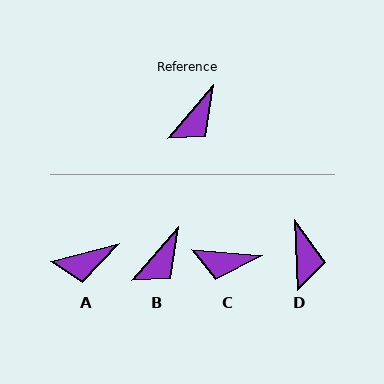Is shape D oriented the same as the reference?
No, it is off by about 43 degrees.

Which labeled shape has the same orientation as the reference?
B.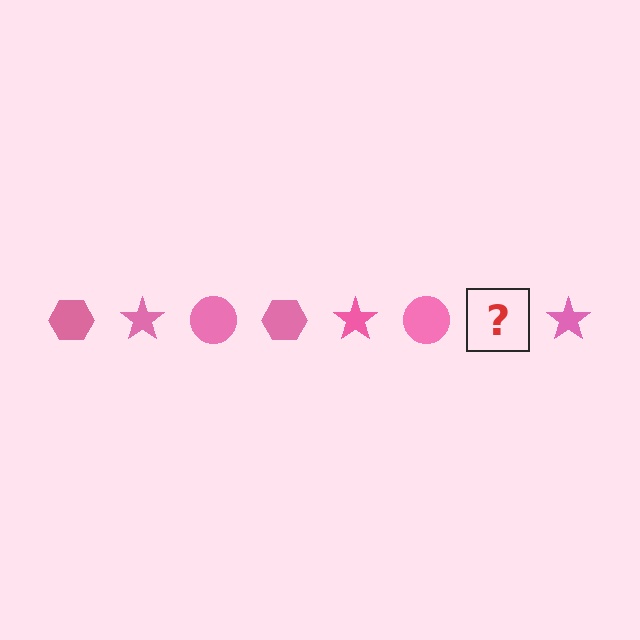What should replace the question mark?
The question mark should be replaced with a pink hexagon.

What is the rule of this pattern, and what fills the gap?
The rule is that the pattern cycles through hexagon, star, circle shapes in pink. The gap should be filled with a pink hexagon.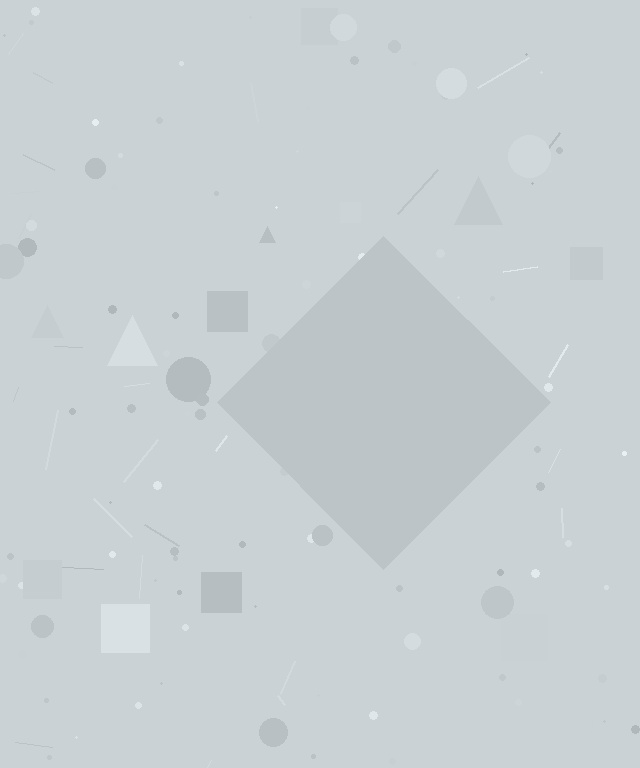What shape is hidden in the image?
A diamond is hidden in the image.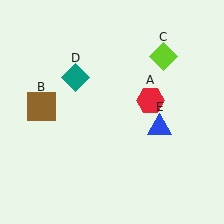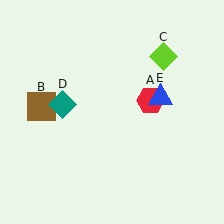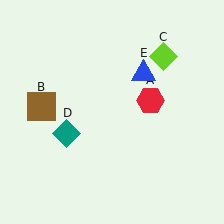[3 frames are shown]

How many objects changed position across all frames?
2 objects changed position: teal diamond (object D), blue triangle (object E).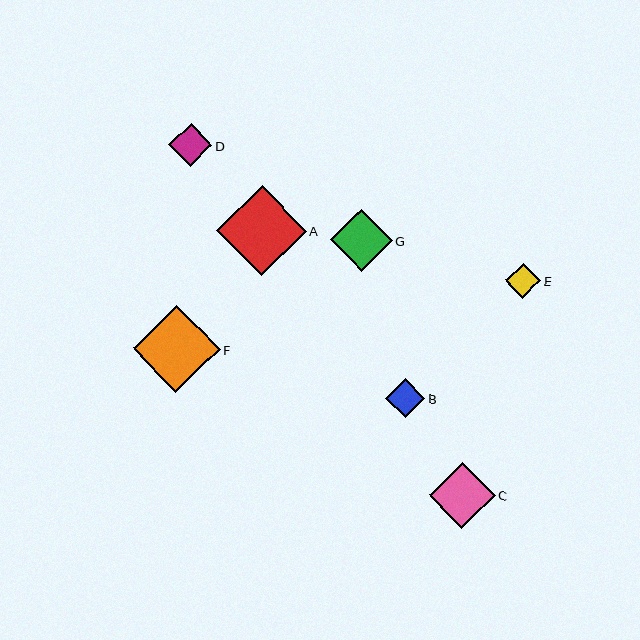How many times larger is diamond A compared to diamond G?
Diamond A is approximately 1.5 times the size of diamond G.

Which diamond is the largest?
Diamond A is the largest with a size of approximately 90 pixels.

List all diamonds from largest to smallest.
From largest to smallest: A, F, C, G, D, B, E.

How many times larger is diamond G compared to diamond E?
Diamond G is approximately 1.8 times the size of diamond E.